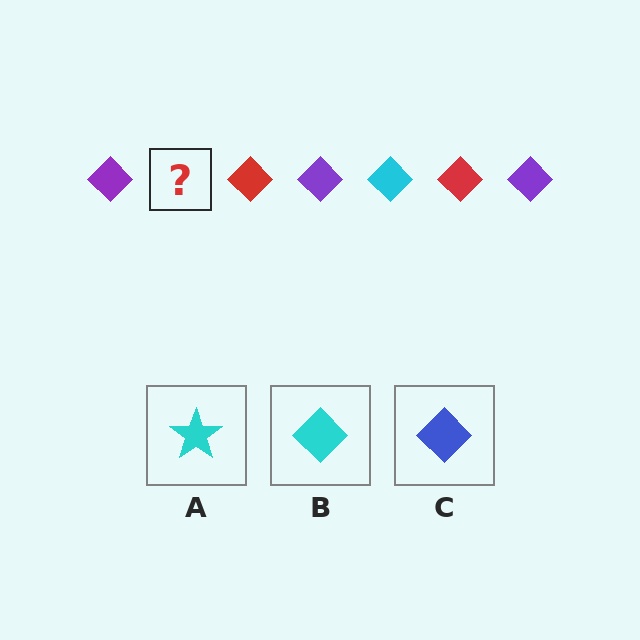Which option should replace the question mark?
Option B.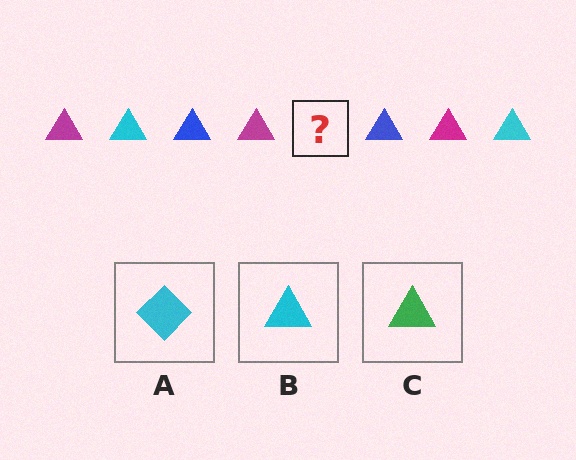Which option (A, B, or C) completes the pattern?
B.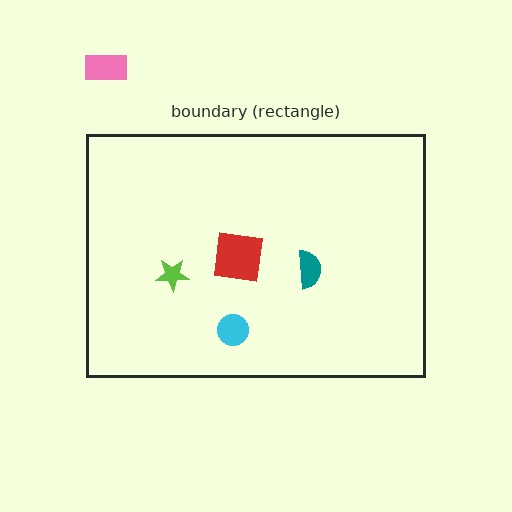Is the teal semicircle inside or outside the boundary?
Inside.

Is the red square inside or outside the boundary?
Inside.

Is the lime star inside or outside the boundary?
Inside.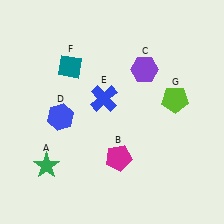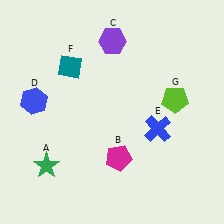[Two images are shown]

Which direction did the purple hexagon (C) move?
The purple hexagon (C) moved left.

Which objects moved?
The objects that moved are: the purple hexagon (C), the blue hexagon (D), the blue cross (E).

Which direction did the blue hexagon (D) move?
The blue hexagon (D) moved left.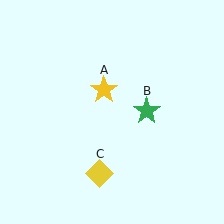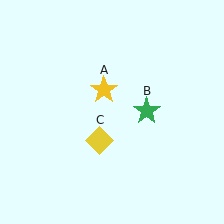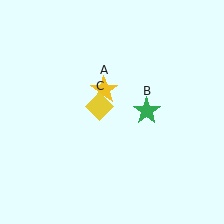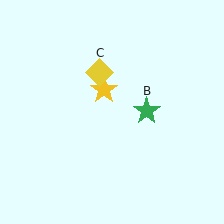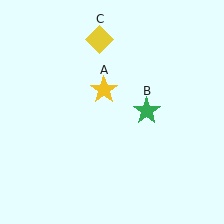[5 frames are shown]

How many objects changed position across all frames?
1 object changed position: yellow diamond (object C).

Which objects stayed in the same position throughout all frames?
Yellow star (object A) and green star (object B) remained stationary.